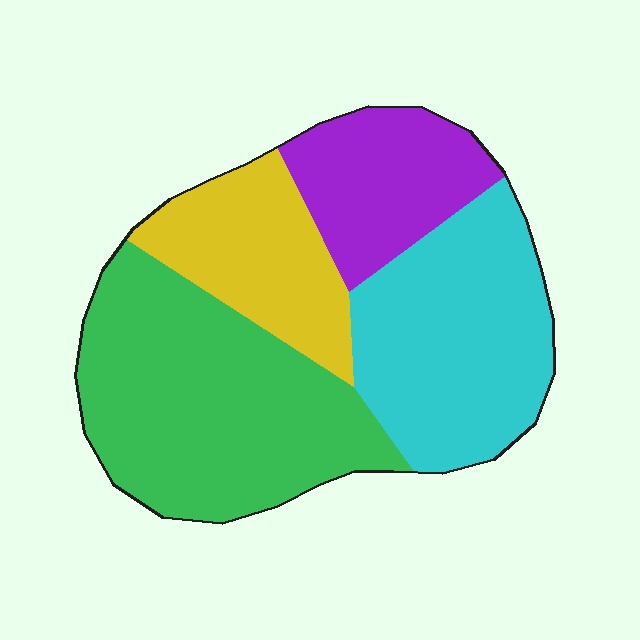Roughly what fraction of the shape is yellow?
Yellow covers roughly 15% of the shape.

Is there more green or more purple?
Green.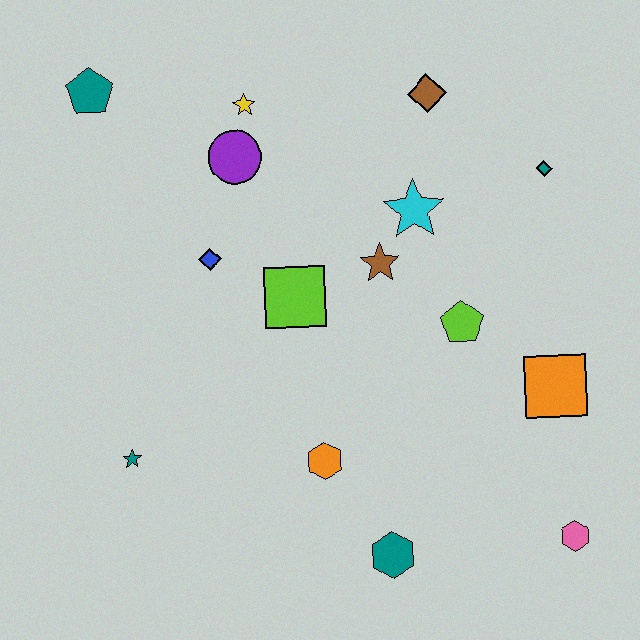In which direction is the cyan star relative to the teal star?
The cyan star is to the right of the teal star.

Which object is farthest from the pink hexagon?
The teal pentagon is farthest from the pink hexagon.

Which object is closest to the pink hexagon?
The orange square is closest to the pink hexagon.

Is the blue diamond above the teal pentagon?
No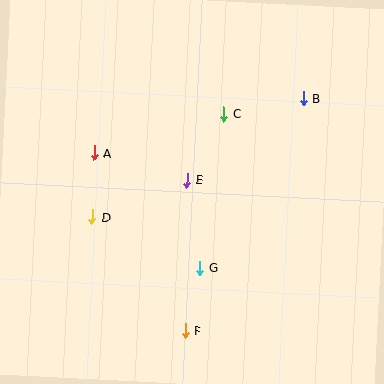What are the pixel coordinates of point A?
Point A is at (94, 153).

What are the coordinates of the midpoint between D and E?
The midpoint between D and E is at (140, 198).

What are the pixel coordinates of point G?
Point G is at (200, 268).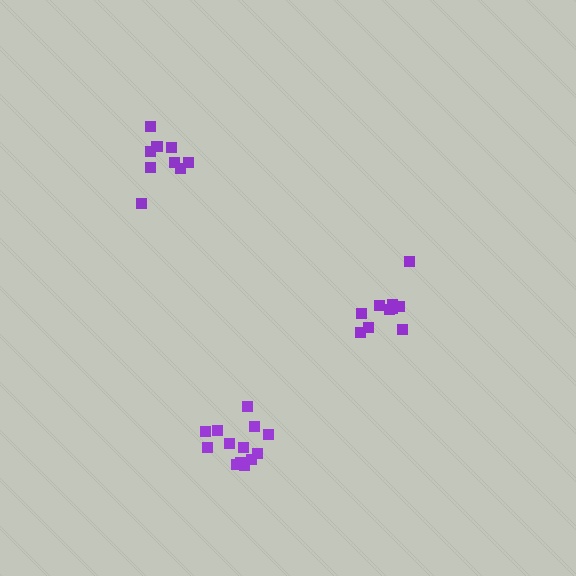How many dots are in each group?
Group 1: 9 dots, Group 2: 10 dots, Group 3: 13 dots (32 total).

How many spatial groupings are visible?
There are 3 spatial groupings.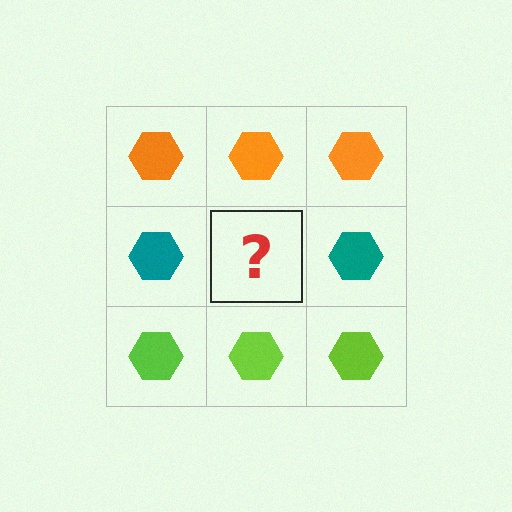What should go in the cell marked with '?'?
The missing cell should contain a teal hexagon.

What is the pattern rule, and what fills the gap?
The rule is that each row has a consistent color. The gap should be filled with a teal hexagon.